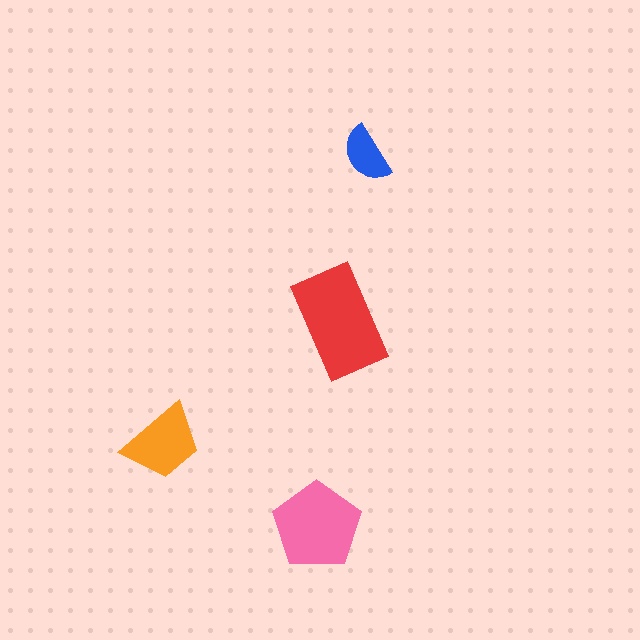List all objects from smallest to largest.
The blue semicircle, the orange trapezoid, the pink pentagon, the red rectangle.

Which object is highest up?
The blue semicircle is topmost.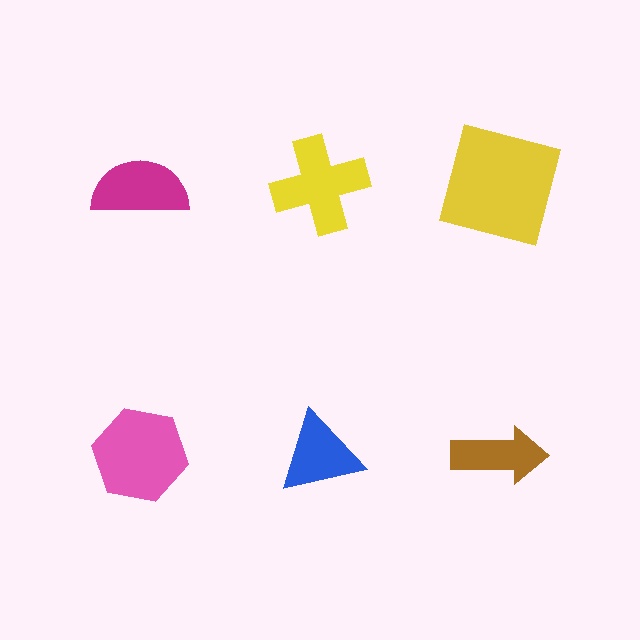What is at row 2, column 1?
A pink hexagon.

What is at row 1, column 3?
A yellow square.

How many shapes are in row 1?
3 shapes.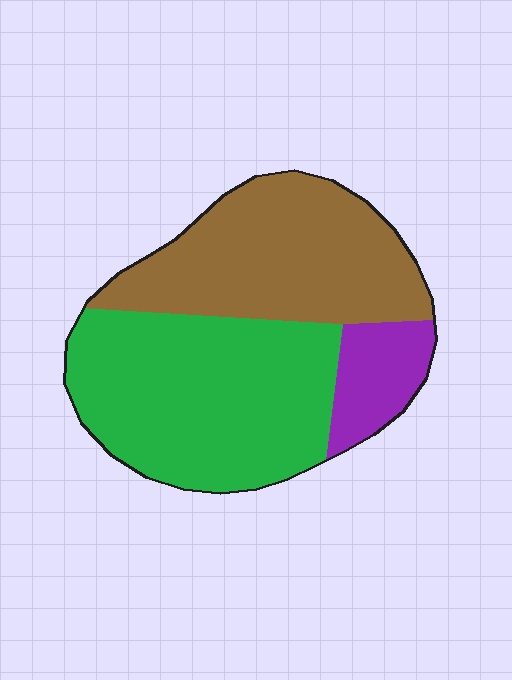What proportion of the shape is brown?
Brown covers 40% of the shape.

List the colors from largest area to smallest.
From largest to smallest: green, brown, purple.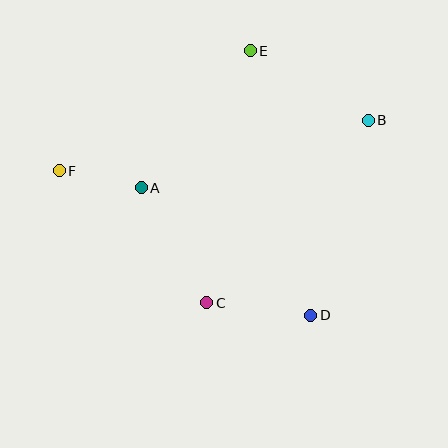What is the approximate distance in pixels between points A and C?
The distance between A and C is approximately 132 pixels.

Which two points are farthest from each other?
Points B and F are farthest from each other.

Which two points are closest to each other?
Points A and F are closest to each other.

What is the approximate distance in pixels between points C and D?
The distance between C and D is approximately 105 pixels.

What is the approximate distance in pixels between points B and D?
The distance between B and D is approximately 203 pixels.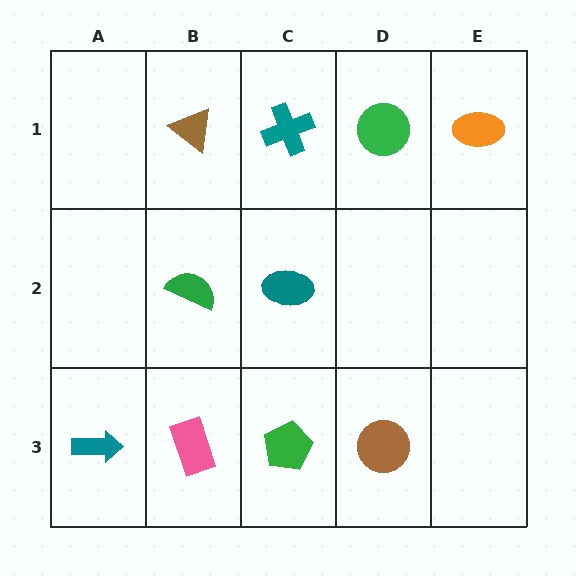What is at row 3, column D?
A brown circle.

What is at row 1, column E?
An orange ellipse.